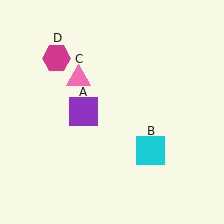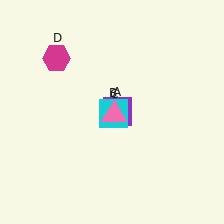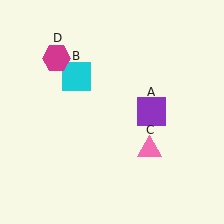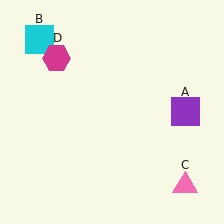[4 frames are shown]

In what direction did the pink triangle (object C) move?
The pink triangle (object C) moved down and to the right.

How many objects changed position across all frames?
3 objects changed position: purple square (object A), cyan square (object B), pink triangle (object C).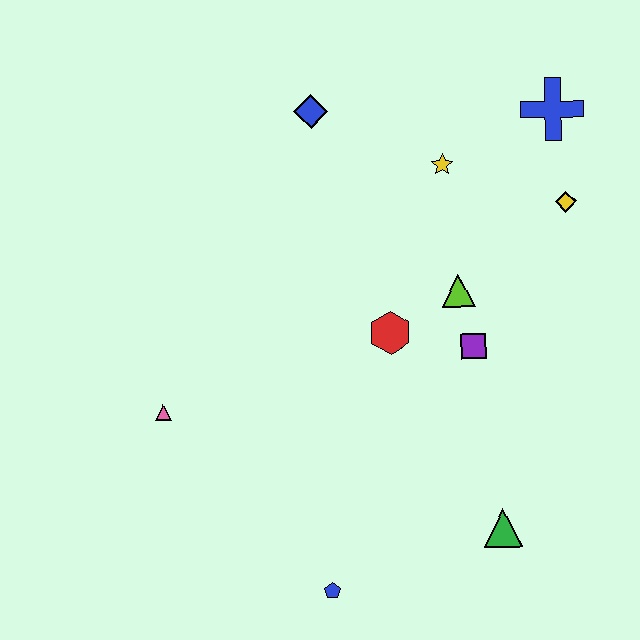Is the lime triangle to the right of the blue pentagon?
Yes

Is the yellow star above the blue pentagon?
Yes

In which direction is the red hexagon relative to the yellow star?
The red hexagon is below the yellow star.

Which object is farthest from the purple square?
The pink triangle is farthest from the purple square.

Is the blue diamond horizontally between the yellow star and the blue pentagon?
No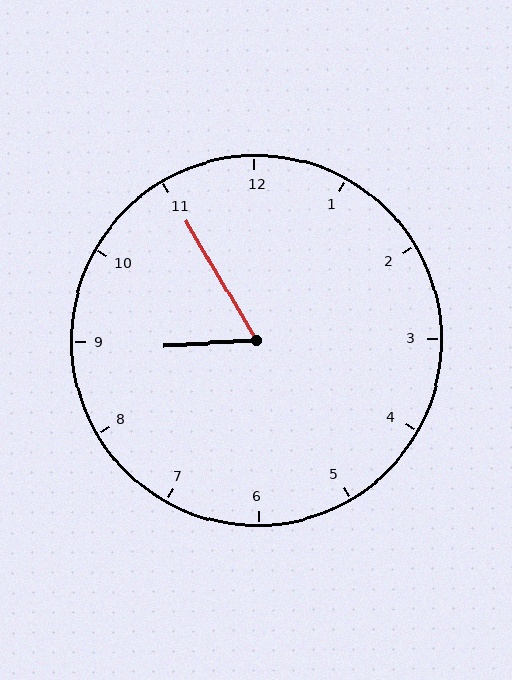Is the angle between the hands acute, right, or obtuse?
It is acute.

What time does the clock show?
8:55.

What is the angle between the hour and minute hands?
Approximately 62 degrees.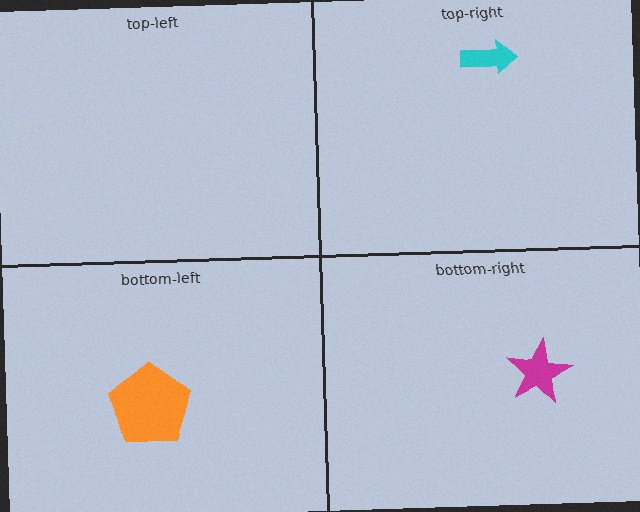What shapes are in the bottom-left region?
The orange pentagon.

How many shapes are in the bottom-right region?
1.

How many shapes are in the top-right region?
1.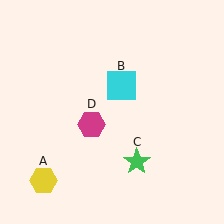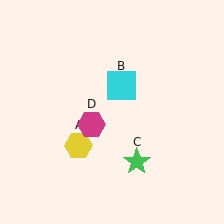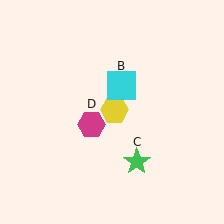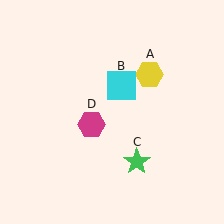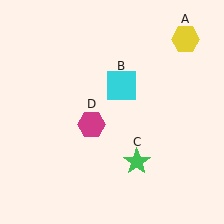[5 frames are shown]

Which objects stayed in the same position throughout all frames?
Cyan square (object B) and green star (object C) and magenta hexagon (object D) remained stationary.